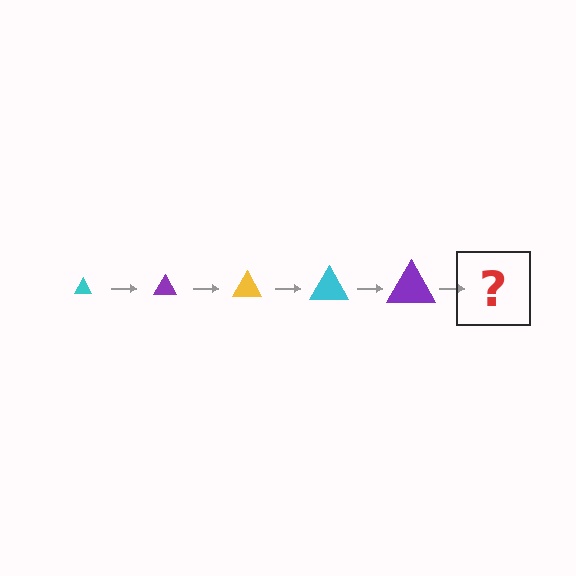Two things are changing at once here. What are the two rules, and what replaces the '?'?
The two rules are that the triangle grows larger each step and the color cycles through cyan, purple, and yellow. The '?' should be a yellow triangle, larger than the previous one.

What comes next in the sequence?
The next element should be a yellow triangle, larger than the previous one.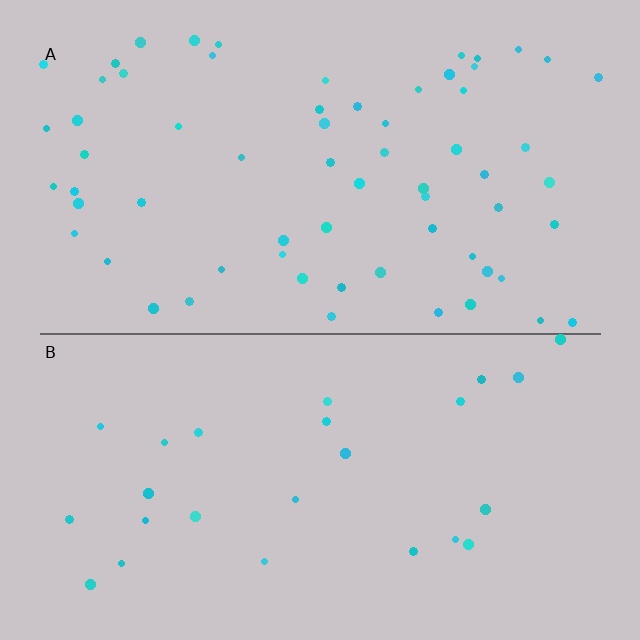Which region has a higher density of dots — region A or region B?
A (the top).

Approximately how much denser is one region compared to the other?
Approximately 2.6× — region A over region B.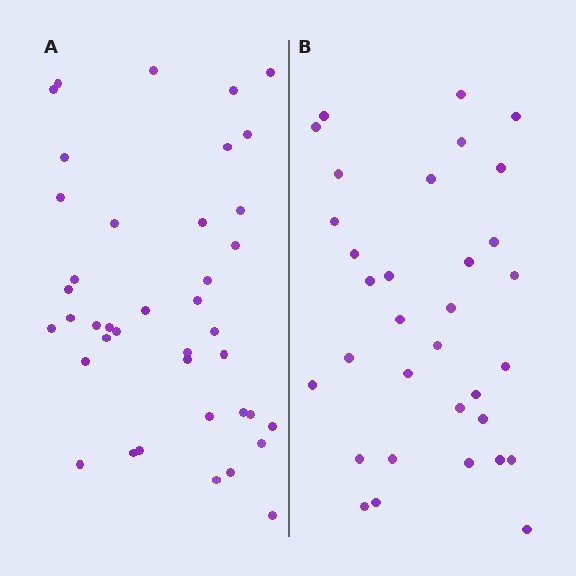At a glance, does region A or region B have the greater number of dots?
Region A (the left region) has more dots.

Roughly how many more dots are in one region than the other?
Region A has roughly 8 or so more dots than region B.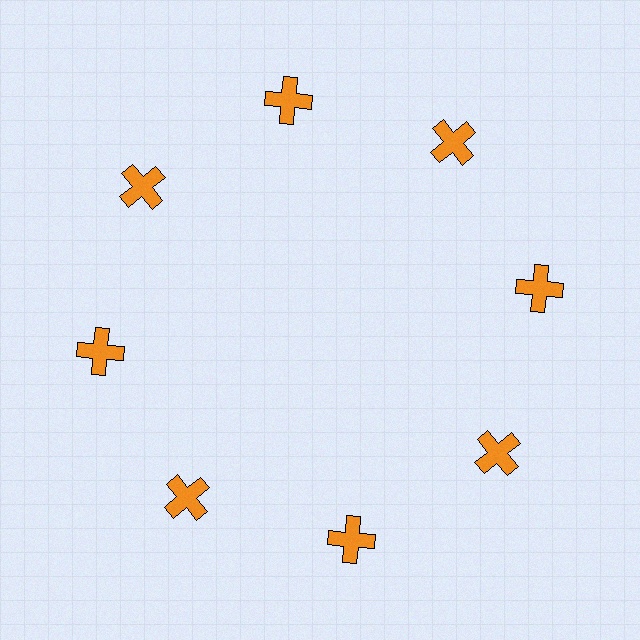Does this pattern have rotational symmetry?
Yes, this pattern has 8-fold rotational symmetry. It looks the same after rotating 45 degrees around the center.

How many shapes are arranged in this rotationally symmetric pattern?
There are 8 shapes, arranged in 8 groups of 1.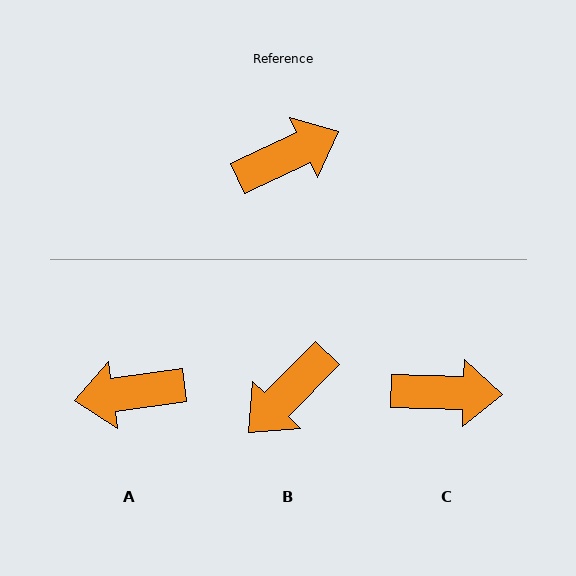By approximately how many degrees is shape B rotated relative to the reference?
Approximately 160 degrees clockwise.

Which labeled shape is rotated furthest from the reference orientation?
A, about 163 degrees away.